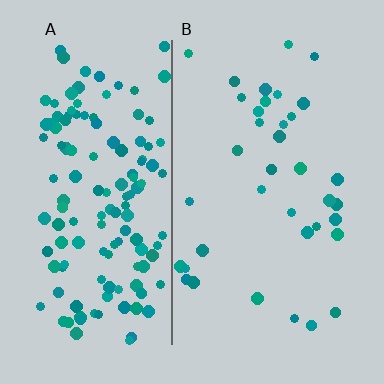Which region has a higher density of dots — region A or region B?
A (the left).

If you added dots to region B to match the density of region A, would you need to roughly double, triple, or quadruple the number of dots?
Approximately quadruple.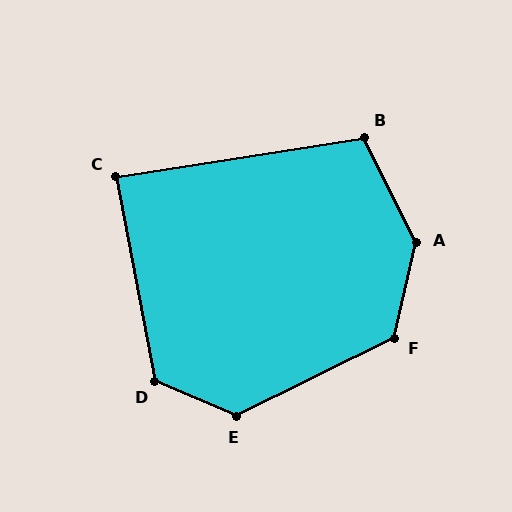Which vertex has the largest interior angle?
A, at approximately 141 degrees.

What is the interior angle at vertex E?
Approximately 131 degrees (obtuse).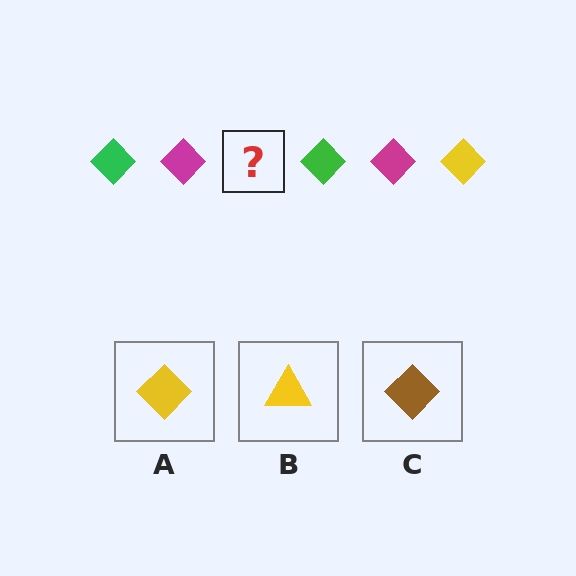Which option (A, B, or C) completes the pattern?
A.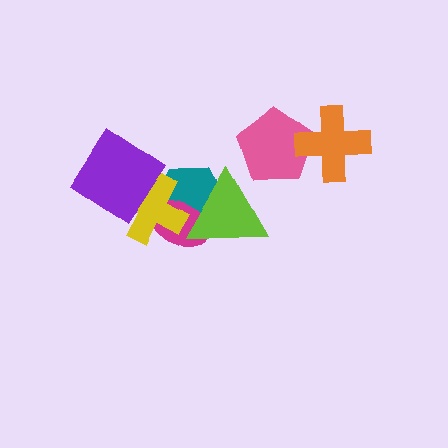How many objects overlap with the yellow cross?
3 objects overlap with the yellow cross.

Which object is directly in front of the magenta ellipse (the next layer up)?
The yellow cross is directly in front of the magenta ellipse.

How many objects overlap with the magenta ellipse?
3 objects overlap with the magenta ellipse.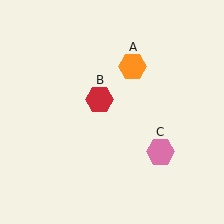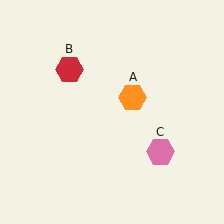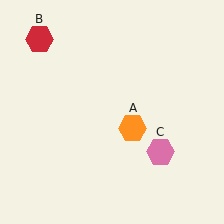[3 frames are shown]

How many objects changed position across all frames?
2 objects changed position: orange hexagon (object A), red hexagon (object B).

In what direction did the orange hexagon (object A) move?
The orange hexagon (object A) moved down.